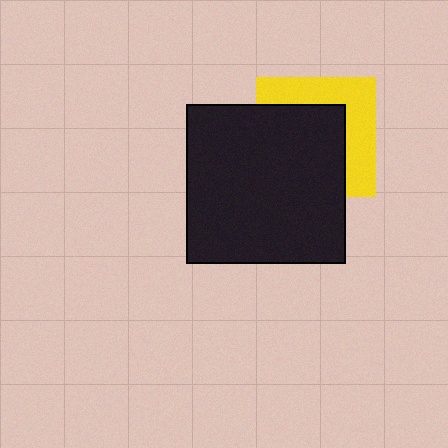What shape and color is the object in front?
The object in front is a black square.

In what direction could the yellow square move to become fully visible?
The yellow square could move toward the upper-right. That would shift it out from behind the black square entirely.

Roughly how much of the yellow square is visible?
A small part of it is visible (roughly 41%).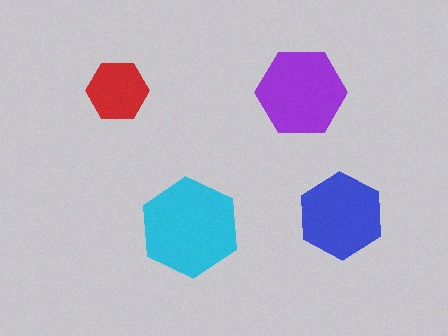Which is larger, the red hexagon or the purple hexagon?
The purple one.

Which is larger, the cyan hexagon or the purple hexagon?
The cyan one.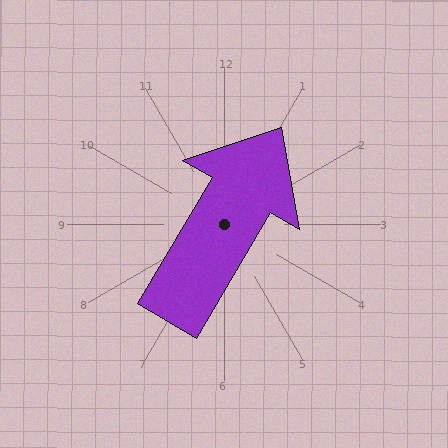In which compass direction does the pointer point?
Northeast.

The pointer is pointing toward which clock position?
Roughly 1 o'clock.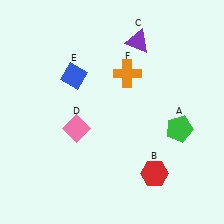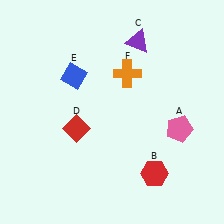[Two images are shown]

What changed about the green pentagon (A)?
In Image 1, A is green. In Image 2, it changed to pink.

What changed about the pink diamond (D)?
In Image 1, D is pink. In Image 2, it changed to red.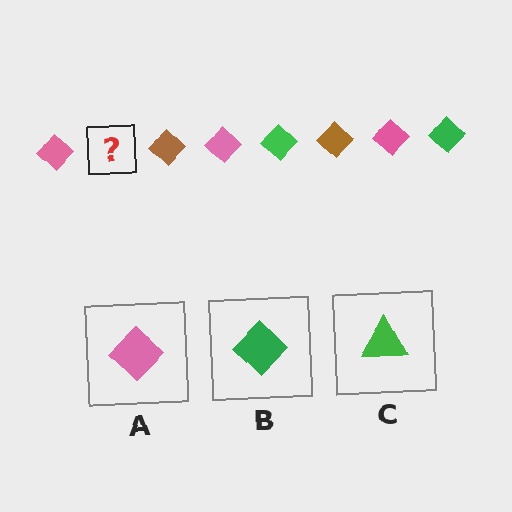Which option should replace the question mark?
Option B.